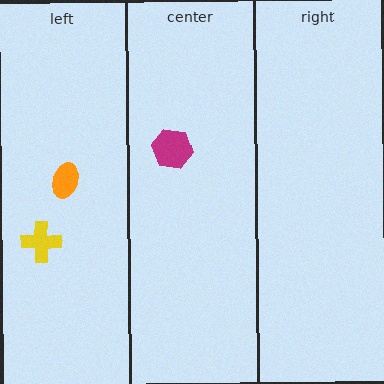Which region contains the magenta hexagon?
The center region.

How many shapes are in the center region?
1.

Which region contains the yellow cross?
The left region.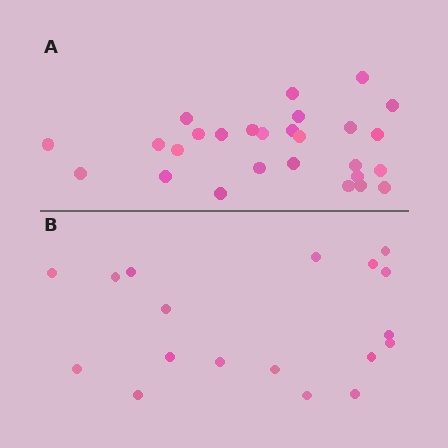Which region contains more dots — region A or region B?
Region A (the top region) has more dots.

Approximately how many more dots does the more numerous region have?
Region A has roughly 8 or so more dots than region B.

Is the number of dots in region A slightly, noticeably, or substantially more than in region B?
Region A has substantially more. The ratio is roughly 1.5 to 1.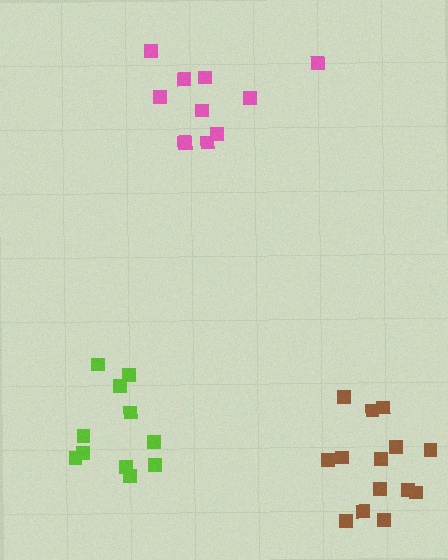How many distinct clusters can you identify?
There are 3 distinct clusters.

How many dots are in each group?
Group 1: 11 dots, Group 2: 14 dots, Group 3: 11 dots (36 total).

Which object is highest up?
The pink cluster is topmost.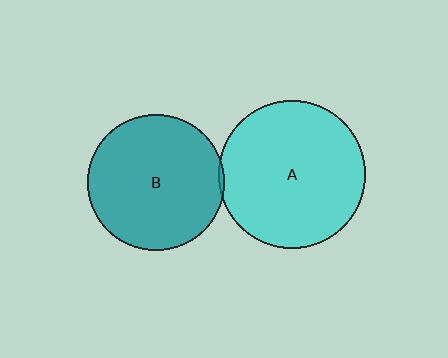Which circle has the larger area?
Circle A (cyan).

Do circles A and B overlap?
Yes.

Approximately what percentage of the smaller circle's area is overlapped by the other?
Approximately 5%.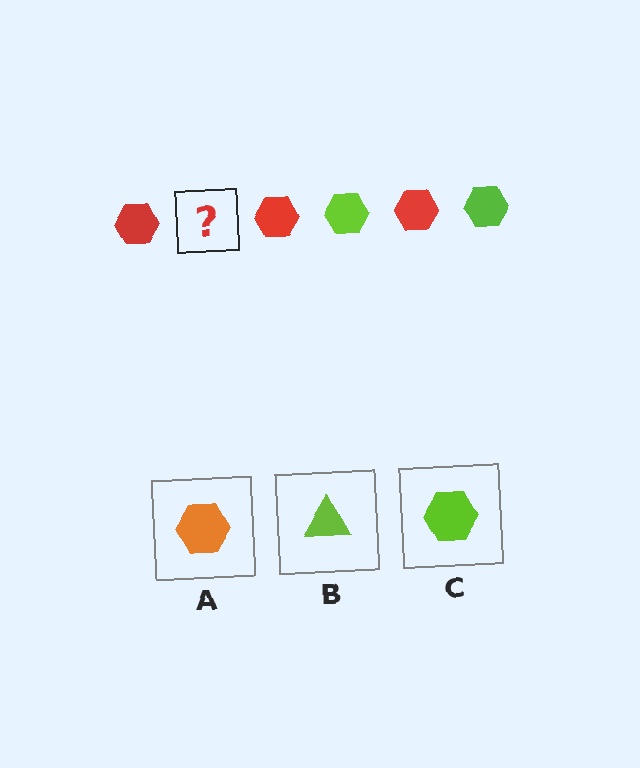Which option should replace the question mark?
Option C.